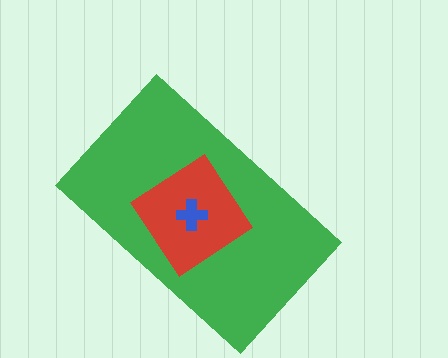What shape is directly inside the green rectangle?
The red diamond.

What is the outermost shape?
The green rectangle.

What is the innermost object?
The blue cross.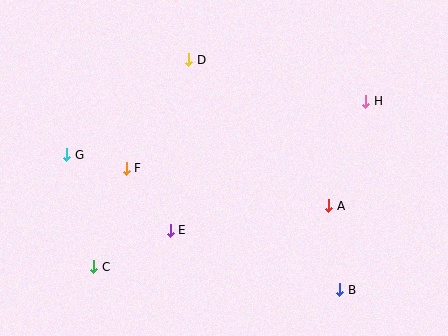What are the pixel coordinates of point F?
Point F is at (126, 168).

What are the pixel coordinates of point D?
Point D is at (189, 60).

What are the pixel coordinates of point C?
Point C is at (94, 267).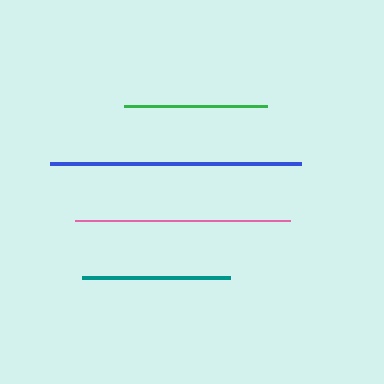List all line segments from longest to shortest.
From longest to shortest: blue, pink, teal, green.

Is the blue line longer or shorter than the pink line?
The blue line is longer than the pink line.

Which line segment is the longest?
The blue line is the longest at approximately 251 pixels.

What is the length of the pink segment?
The pink segment is approximately 214 pixels long.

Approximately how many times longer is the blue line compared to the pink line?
The blue line is approximately 1.2 times the length of the pink line.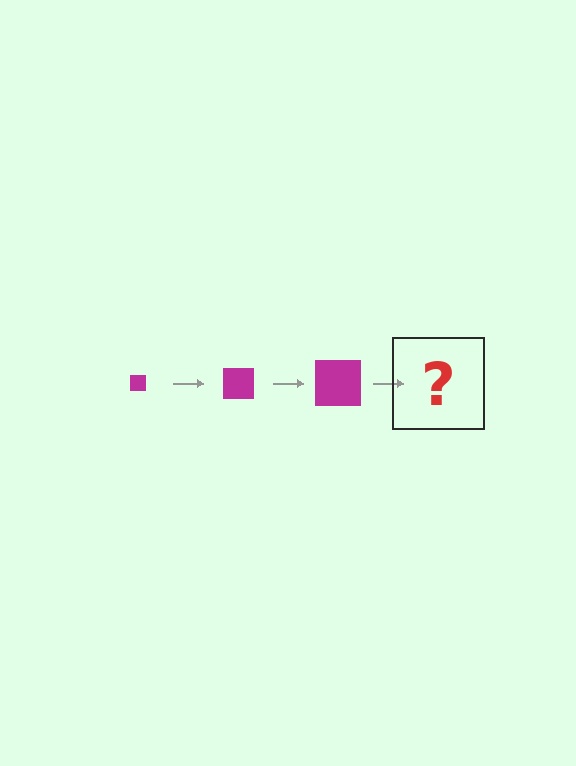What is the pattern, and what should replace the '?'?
The pattern is that the square gets progressively larger each step. The '?' should be a magenta square, larger than the previous one.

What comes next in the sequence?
The next element should be a magenta square, larger than the previous one.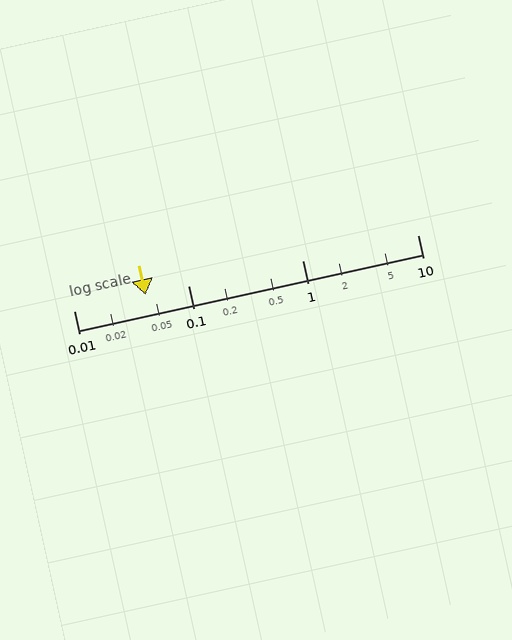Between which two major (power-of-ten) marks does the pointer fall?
The pointer is between 0.01 and 0.1.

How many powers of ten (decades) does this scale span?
The scale spans 3 decades, from 0.01 to 10.